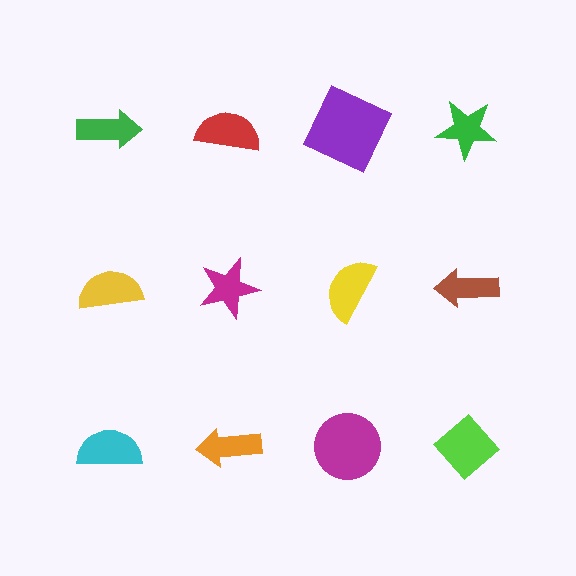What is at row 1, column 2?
A red semicircle.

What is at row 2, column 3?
A yellow semicircle.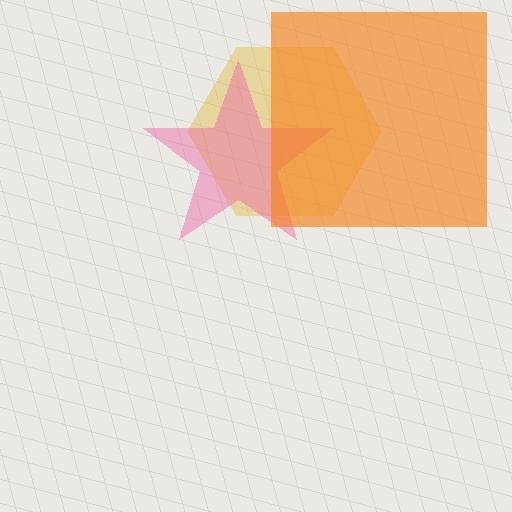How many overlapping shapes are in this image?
There are 3 overlapping shapes in the image.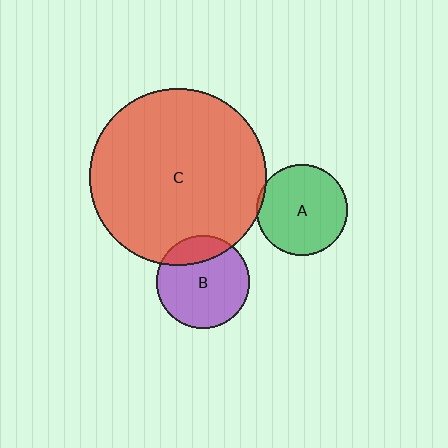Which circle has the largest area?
Circle C (red).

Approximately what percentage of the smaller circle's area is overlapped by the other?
Approximately 20%.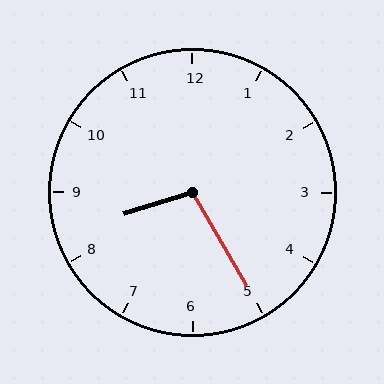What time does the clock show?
8:25.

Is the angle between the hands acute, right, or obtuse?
It is obtuse.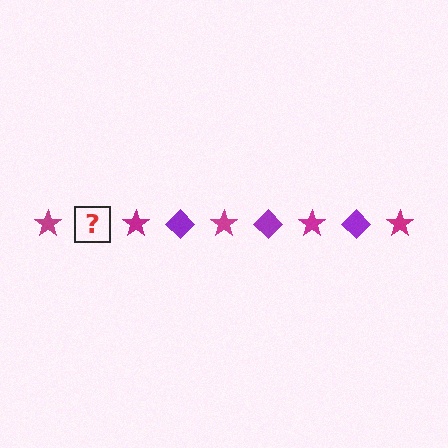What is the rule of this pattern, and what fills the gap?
The rule is that the pattern alternates between magenta star and purple diamond. The gap should be filled with a purple diamond.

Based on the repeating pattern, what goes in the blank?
The blank should be a purple diamond.